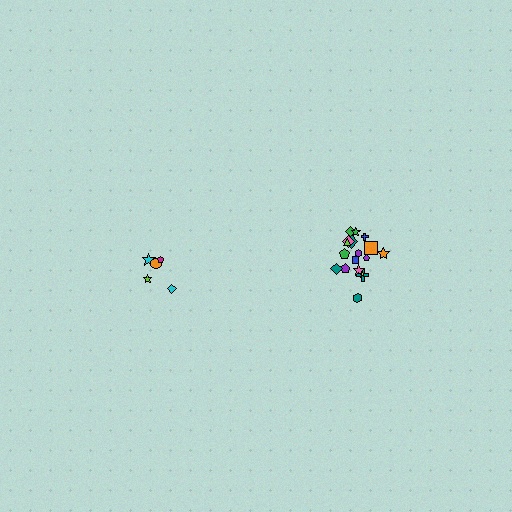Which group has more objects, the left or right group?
The right group.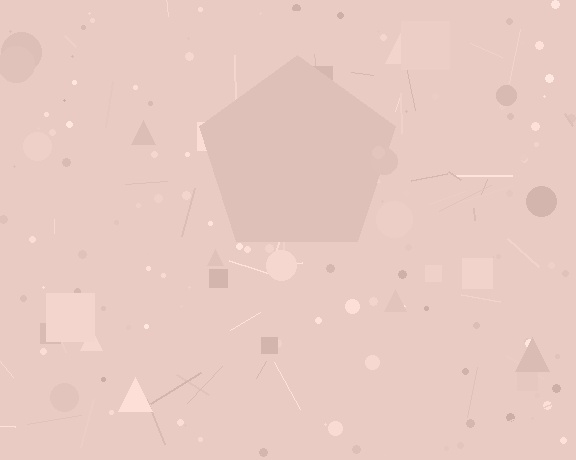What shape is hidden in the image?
A pentagon is hidden in the image.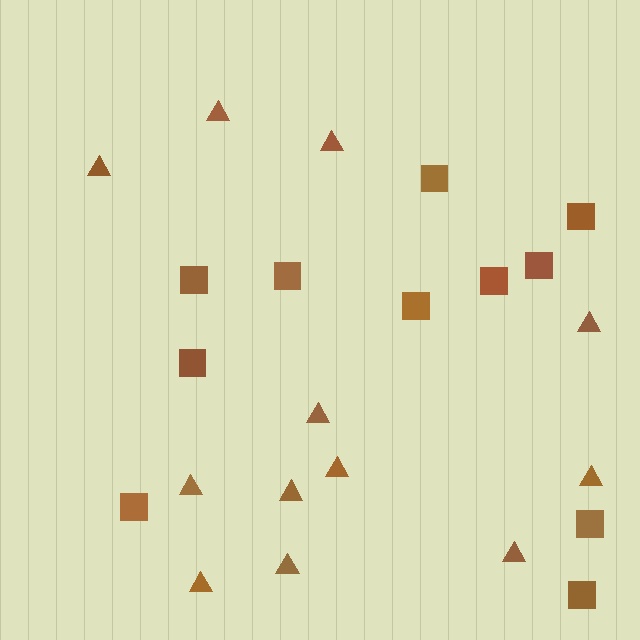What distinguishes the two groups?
There are 2 groups: one group of triangles (12) and one group of squares (11).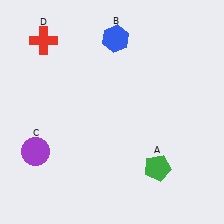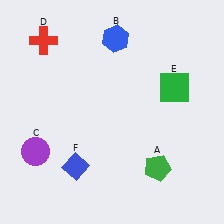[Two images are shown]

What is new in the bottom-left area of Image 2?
A blue diamond (F) was added in the bottom-left area of Image 2.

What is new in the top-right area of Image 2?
A green square (E) was added in the top-right area of Image 2.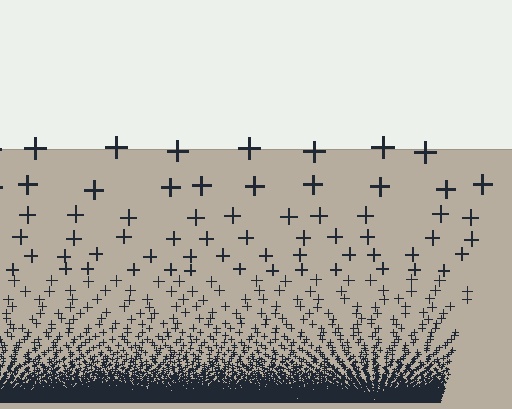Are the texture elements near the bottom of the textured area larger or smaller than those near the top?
Smaller. The gradient is inverted — elements near the bottom are smaller and denser.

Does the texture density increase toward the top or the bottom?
Density increases toward the bottom.